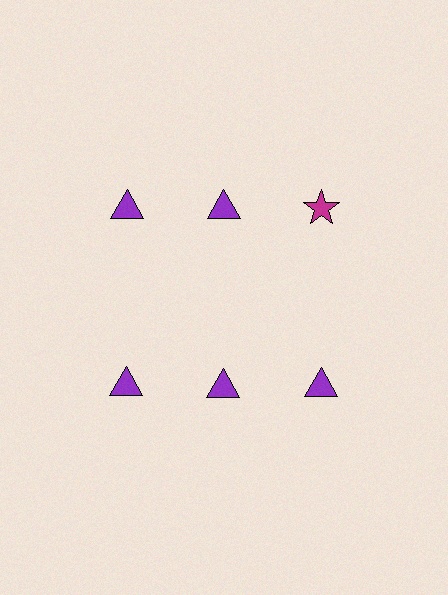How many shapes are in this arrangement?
There are 6 shapes arranged in a grid pattern.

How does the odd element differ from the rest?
It differs in both color (magenta instead of purple) and shape (star instead of triangle).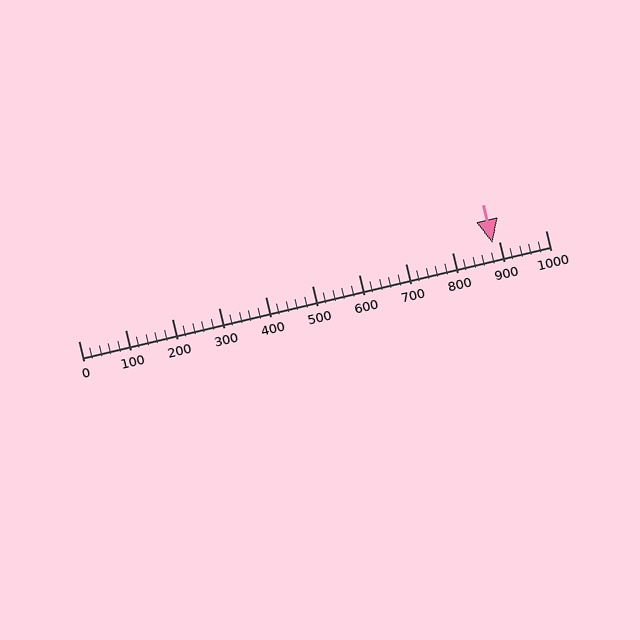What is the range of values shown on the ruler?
The ruler shows values from 0 to 1000.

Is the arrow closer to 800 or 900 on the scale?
The arrow is closer to 900.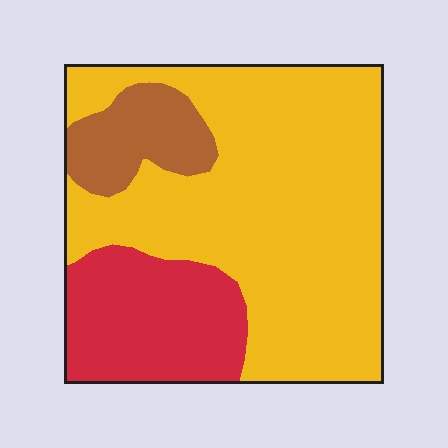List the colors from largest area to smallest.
From largest to smallest: yellow, red, brown.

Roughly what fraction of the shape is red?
Red takes up less than a quarter of the shape.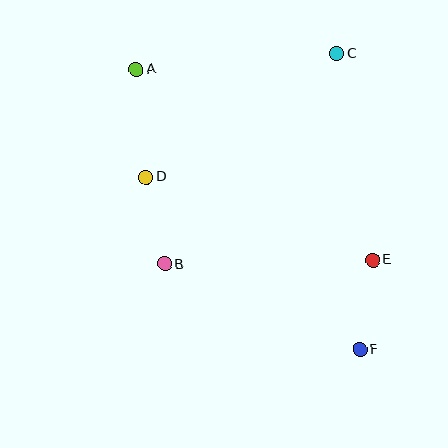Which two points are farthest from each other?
Points A and F are farthest from each other.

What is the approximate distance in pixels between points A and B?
The distance between A and B is approximately 197 pixels.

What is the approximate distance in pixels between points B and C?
The distance between B and C is approximately 272 pixels.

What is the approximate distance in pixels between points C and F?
The distance between C and F is approximately 297 pixels.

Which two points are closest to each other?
Points B and D are closest to each other.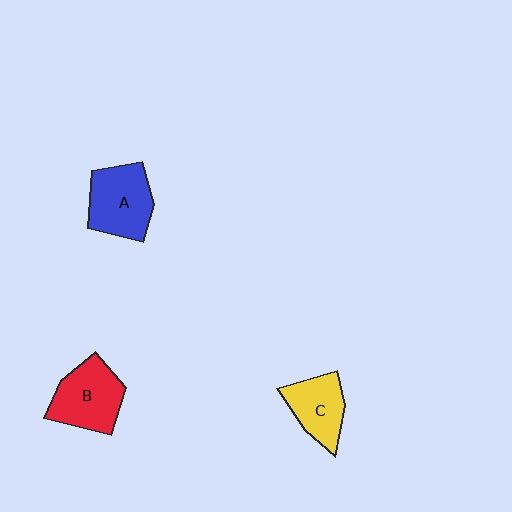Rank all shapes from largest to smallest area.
From largest to smallest: A (blue), B (red), C (yellow).